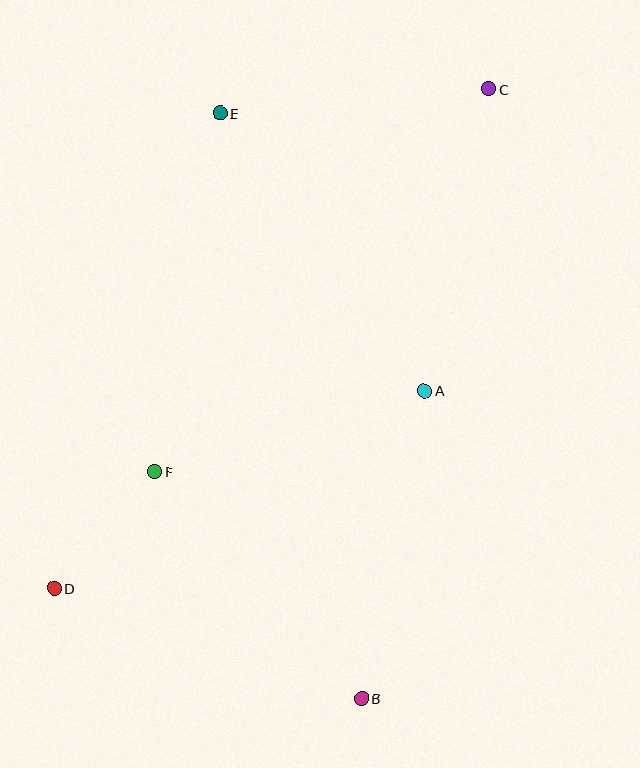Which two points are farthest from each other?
Points C and D are farthest from each other.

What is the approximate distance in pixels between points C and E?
The distance between C and E is approximately 270 pixels.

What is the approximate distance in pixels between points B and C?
The distance between B and C is approximately 622 pixels.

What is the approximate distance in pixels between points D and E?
The distance between D and E is approximately 503 pixels.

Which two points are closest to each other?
Points D and F are closest to each other.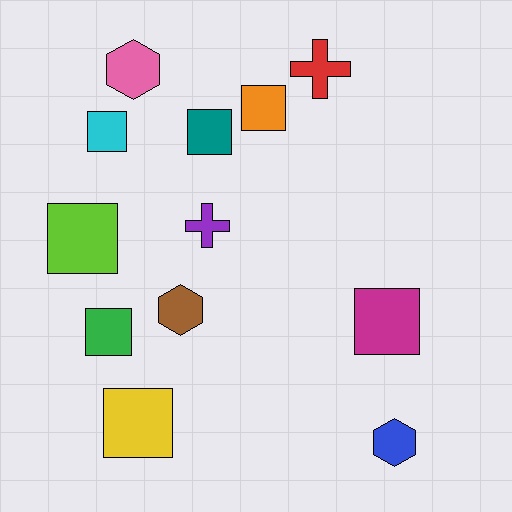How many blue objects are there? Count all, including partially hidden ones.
There is 1 blue object.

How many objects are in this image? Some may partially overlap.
There are 12 objects.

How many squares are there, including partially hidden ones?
There are 7 squares.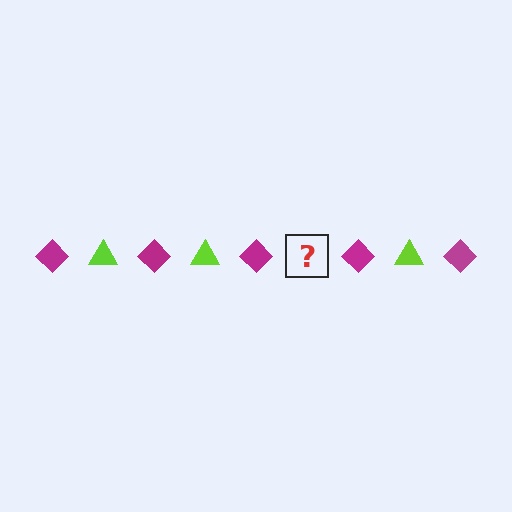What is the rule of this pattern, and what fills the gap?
The rule is that the pattern alternates between magenta diamond and lime triangle. The gap should be filled with a lime triangle.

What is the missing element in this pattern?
The missing element is a lime triangle.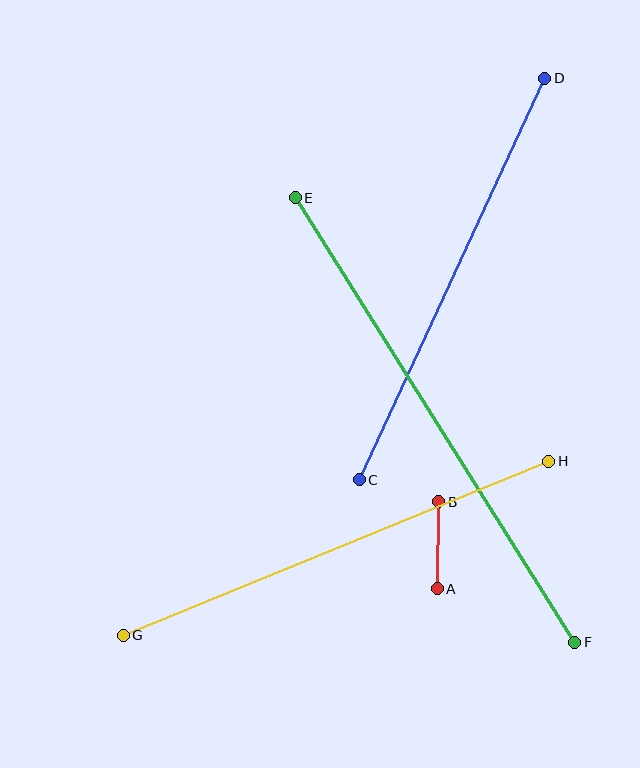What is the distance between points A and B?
The distance is approximately 87 pixels.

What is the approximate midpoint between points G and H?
The midpoint is at approximately (336, 548) pixels.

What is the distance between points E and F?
The distance is approximately 525 pixels.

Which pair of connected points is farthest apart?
Points E and F are farthest apart.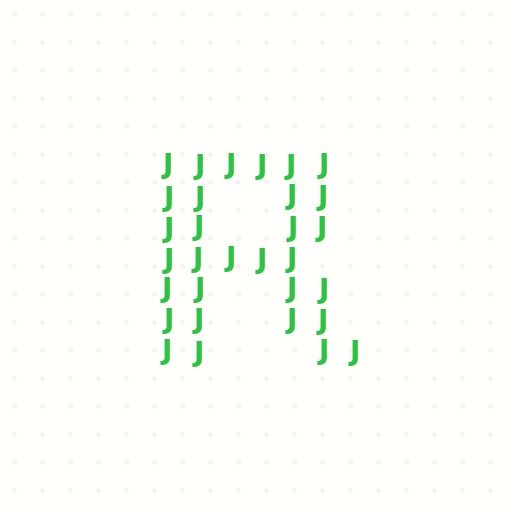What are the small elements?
The small elements are letter J's.